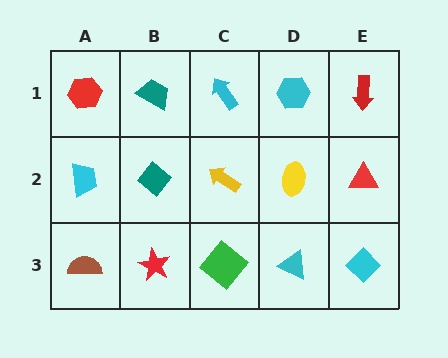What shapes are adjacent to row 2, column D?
A cyan hexagon (row 1, column D), a cyan triangle (row 3, column D), a yellow arrow (row 2, column C), a red triangle (row 2, column E).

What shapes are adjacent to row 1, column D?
A yellow ellipse (row 2, column D), a cyan arrow (row 1, column C), a red arrow (row 1, column E).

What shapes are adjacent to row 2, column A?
A red hexagon (row 1, column A), a brown semicircle (row 3, column A), a teal diamond (row 2, column B).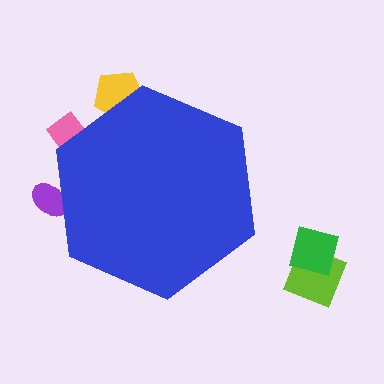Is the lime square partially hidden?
No, the lime square is fully visible.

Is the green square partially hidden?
No, the green square is fully visible.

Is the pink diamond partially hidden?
Yes, the pink diamond is partially hidden behind the blue hexagon.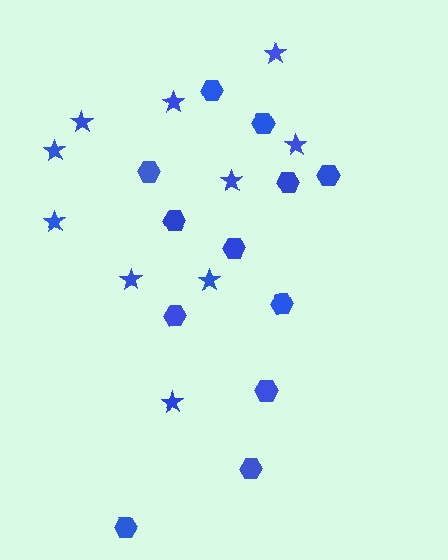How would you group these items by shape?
There are 2 groups: one group of stars (10) and one group of hexagons (12).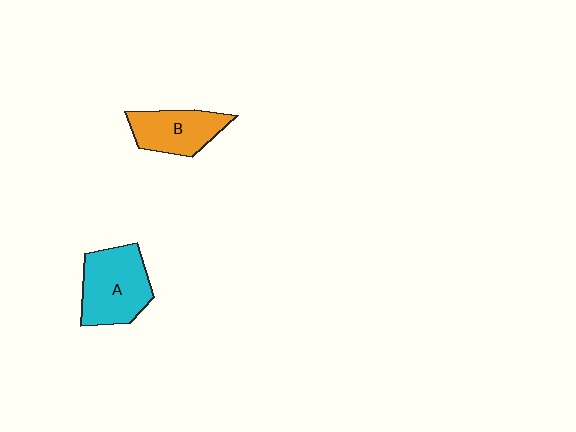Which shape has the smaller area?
Shape B (orange).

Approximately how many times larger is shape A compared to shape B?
Approximately 1.3 times.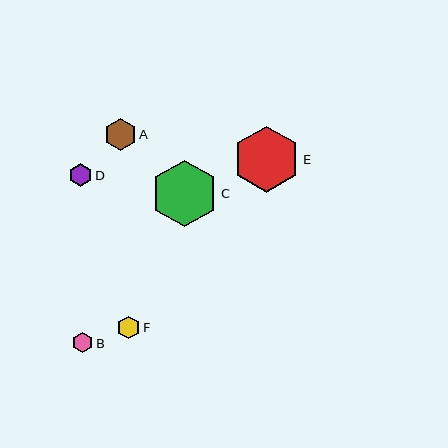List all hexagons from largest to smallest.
From largest to smallest: C, E, A, D, F, B.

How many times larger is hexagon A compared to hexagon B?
Hexagon A is approximately 1.6 times the size of hexagon B.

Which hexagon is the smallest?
Hexagon B is the smallest with a size of approximately 20 pixels.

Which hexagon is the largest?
Hexagon C is the largest with a size of approximately 67 pixels.